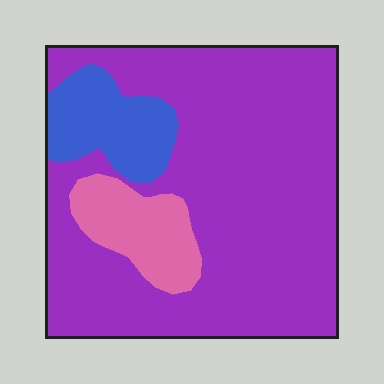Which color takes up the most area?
Purple, at roughly 75%.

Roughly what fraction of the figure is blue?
Blue takes up less than a sixth of the figure.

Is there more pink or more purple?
Purple.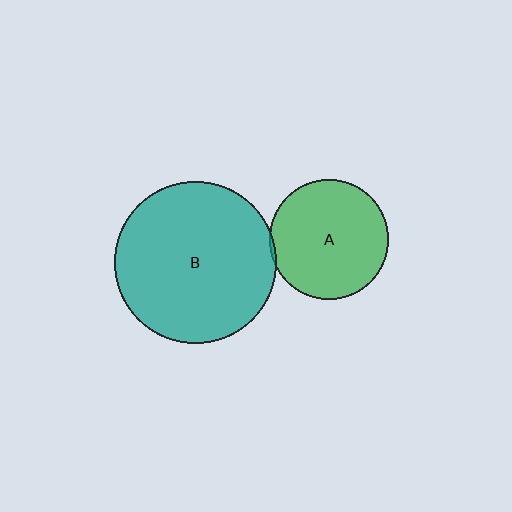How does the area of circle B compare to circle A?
Approximately 1.8 times.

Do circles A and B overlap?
Yes.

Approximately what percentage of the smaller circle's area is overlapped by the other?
Approximately 5%.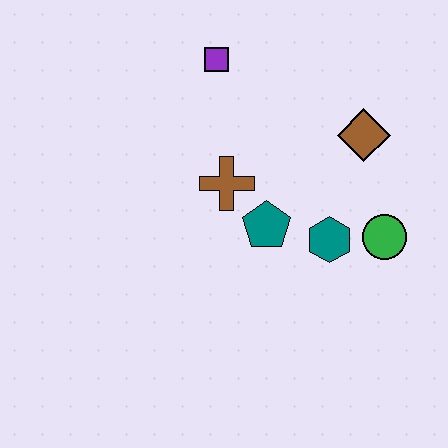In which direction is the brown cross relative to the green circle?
The brown cross is to the left of the green circle.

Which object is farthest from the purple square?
The green circle is farthest from the purple square.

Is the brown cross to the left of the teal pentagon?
Yes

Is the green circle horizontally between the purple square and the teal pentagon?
No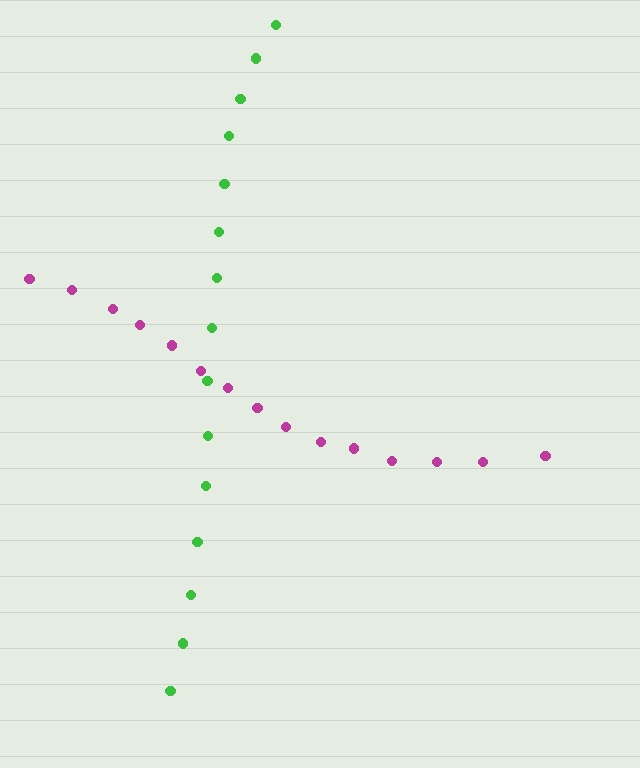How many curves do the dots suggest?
There are 2 distinct paths.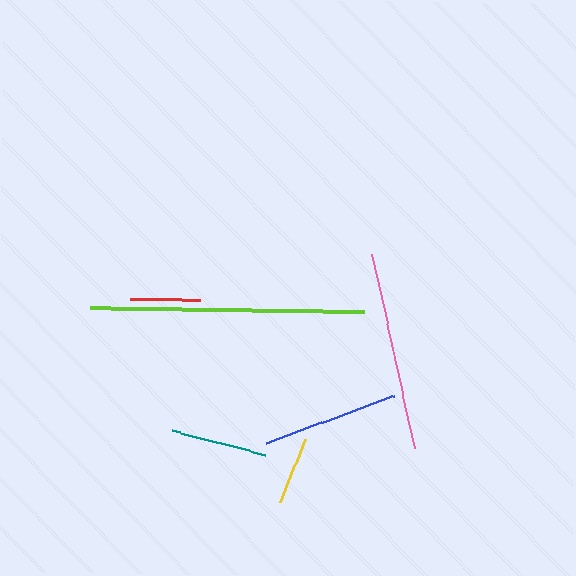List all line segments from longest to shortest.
From longest to shortest: lime, pink, blue, teal, red, yellow.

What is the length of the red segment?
The red segment is approximately 70 pixels long.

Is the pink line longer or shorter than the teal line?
The pink line is longer than the teal line.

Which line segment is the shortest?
The yellow line is the shortest at approximately 67 pixels.